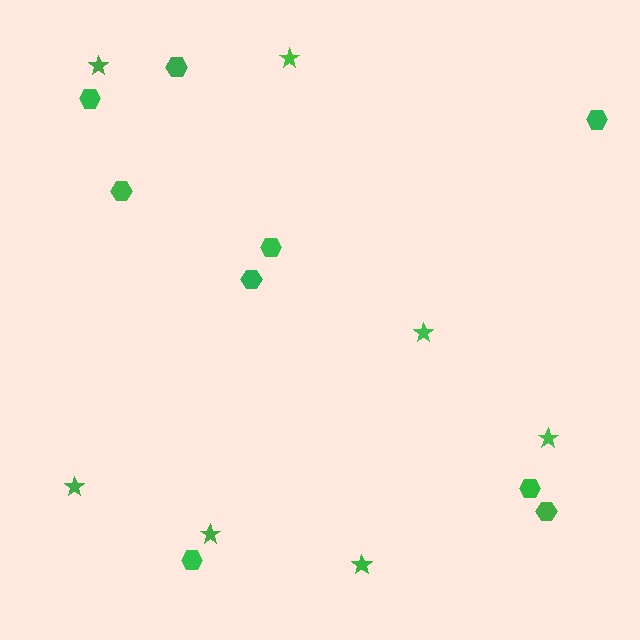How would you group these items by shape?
There are 2 groups: one group of stars (7) and one group of hexagons (9).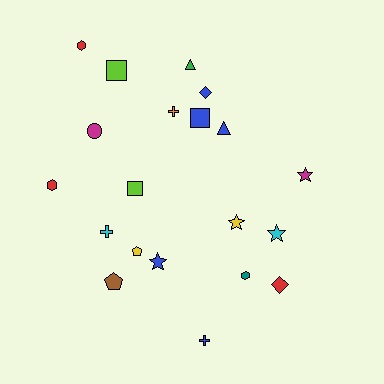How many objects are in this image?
There are 20 objects.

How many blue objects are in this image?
There are 5 blue objects.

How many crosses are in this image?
There are 3 crosses.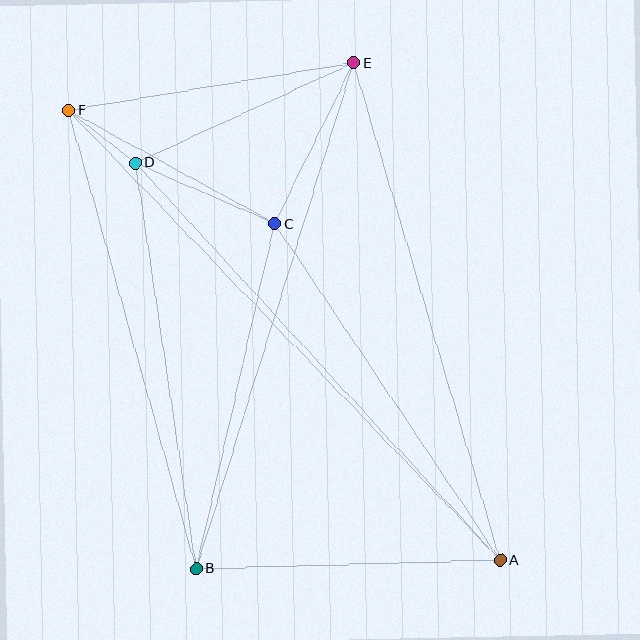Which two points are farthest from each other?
Points A and F are farthest from each other.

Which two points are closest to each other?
Points D and F are closest to each other.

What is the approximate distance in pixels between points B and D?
The distance between B and D is approximately 411 pixels.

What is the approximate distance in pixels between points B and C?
The distance between B and C is approximately 354 pixels.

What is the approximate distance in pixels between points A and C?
The distance between A and C is approximately 405 pixels.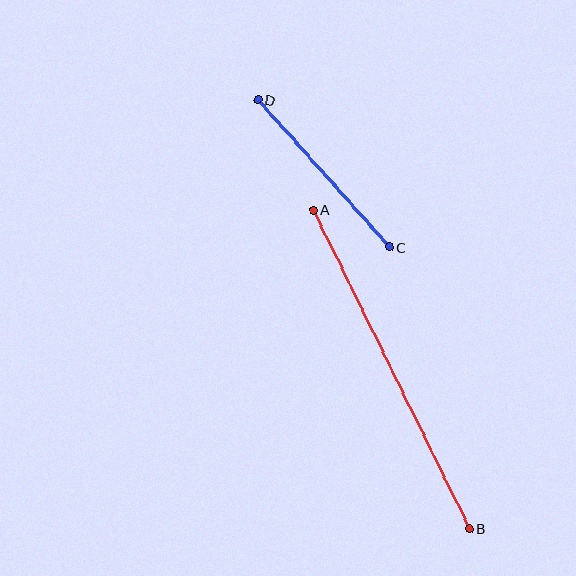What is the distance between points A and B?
The distance is approximately 356 pixels.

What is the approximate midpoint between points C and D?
The midpoint is at approximately (324, 174) pixels.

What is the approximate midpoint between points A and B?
The midpoint is at approximately (391, 369) pixels.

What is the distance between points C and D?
The distance is approximately 198 pixels.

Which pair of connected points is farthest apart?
Points A and B are farthest apart.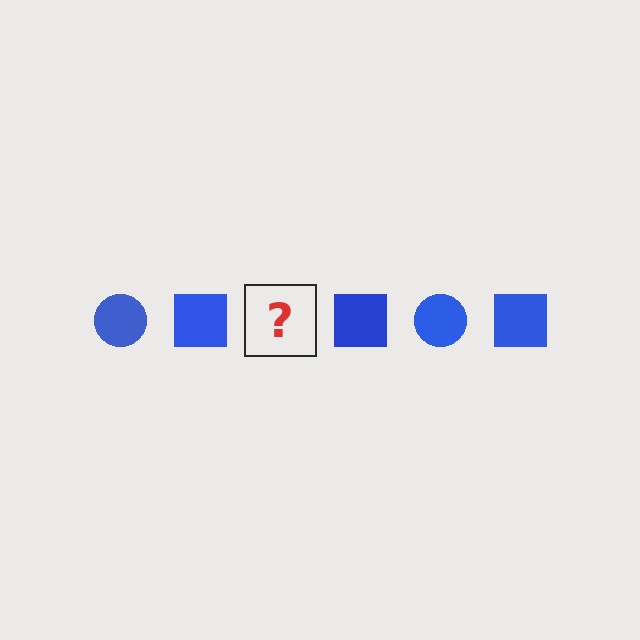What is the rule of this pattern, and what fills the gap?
The rule is that the pattern cycles through circle, square shapes in blue. The gap should be filled with a blue circle.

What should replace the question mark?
The question mark should be replaced with a blue circle.